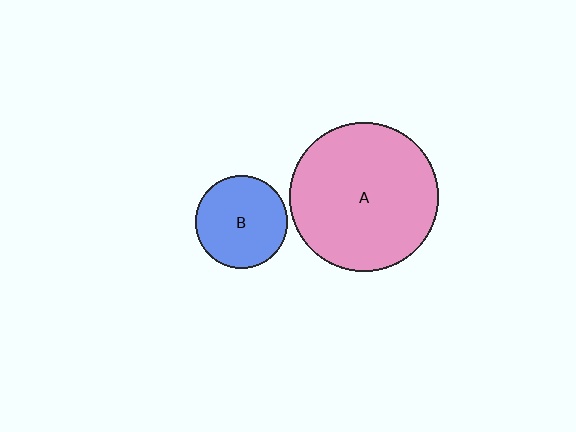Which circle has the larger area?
Circle A (pink).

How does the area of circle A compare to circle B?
Approximately 2.6 times.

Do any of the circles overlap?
No, none of the circles overlap.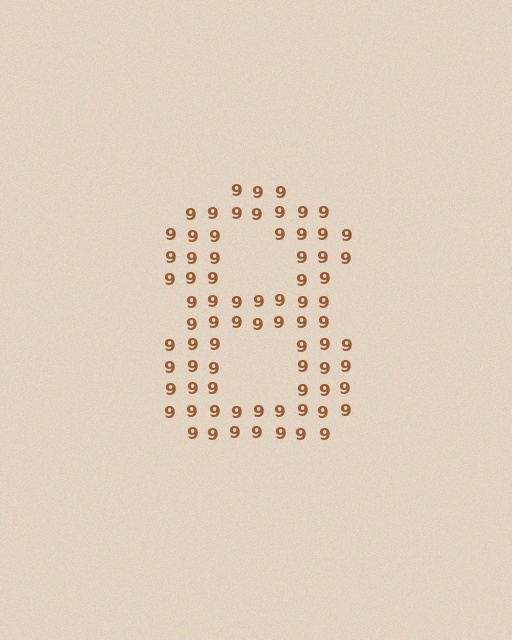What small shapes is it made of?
It is made of small digit 9's.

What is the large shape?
The large shape is the digit 8.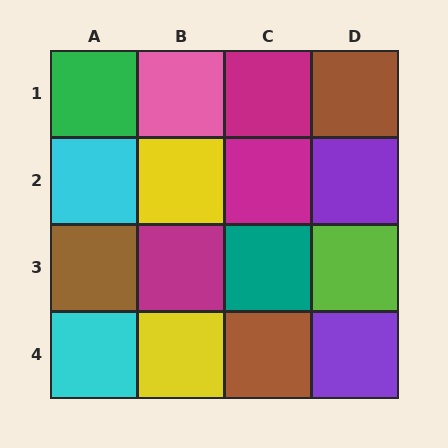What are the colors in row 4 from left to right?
Cyan, yellow, brown, purple.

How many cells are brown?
3 cells are brown.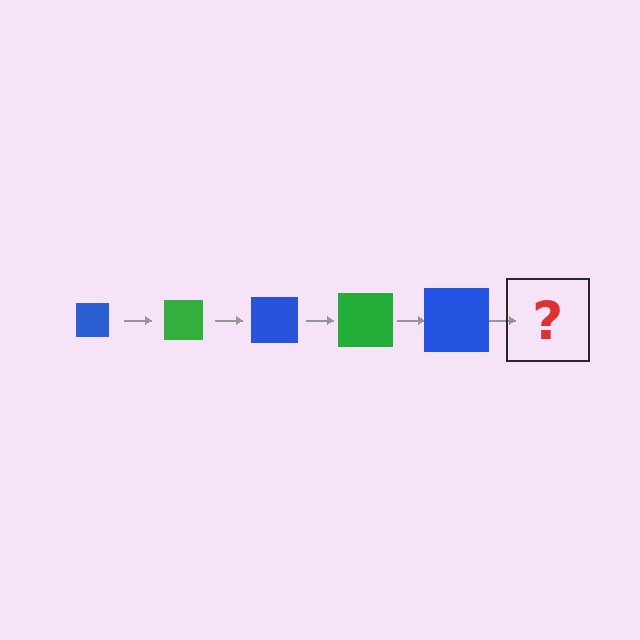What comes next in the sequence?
The next element should be a green square, larger than the previous one.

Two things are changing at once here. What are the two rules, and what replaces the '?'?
The two rules are that the square grows larger each step and the color cycles through blue and green. The '?' should be a green square, larger than the previous one.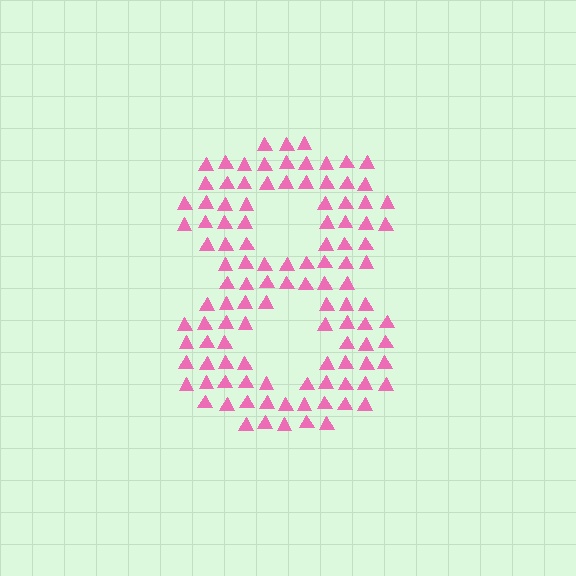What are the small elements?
The small elements are triangles.